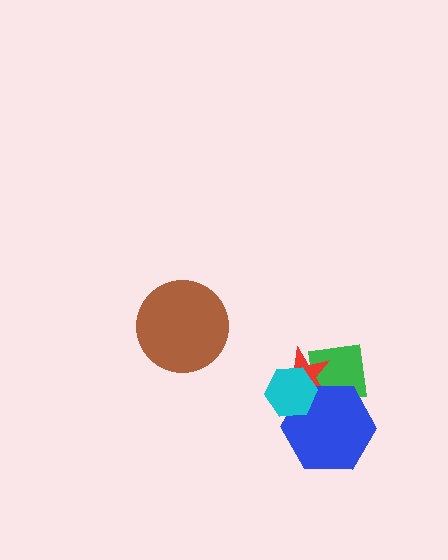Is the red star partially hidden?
Yes, it is partially covered by another shape.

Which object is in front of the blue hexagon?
The cyan hexagon is in front of the blue hexagon.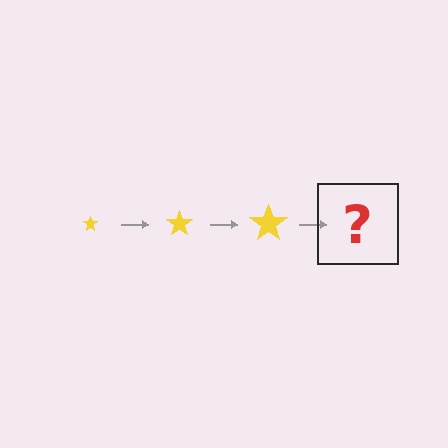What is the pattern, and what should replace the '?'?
The pattern is that the star gets progressively larger each step. The '?' should be a yellow star, larger than the previous one.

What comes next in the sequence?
The next element should be a yellow star, larger than the previous one.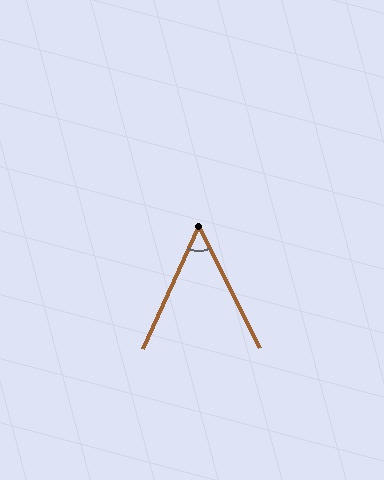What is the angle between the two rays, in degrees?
Approximately 51 degrees.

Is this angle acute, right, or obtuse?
It is acute.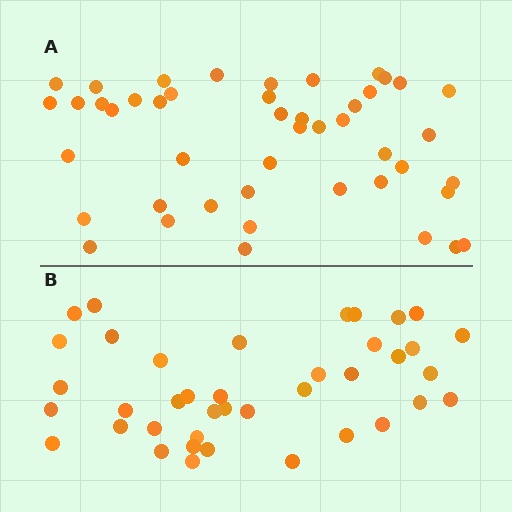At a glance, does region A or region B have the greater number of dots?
Region A (the top region) has more dots.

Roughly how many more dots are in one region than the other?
Region A has about 6 more dots than region B.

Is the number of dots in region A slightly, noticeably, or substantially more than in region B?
Region A has only slightly more — the two regions are fairly close. The ratio is roughly 1.1 to 1.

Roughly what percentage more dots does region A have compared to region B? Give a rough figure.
About 15% more.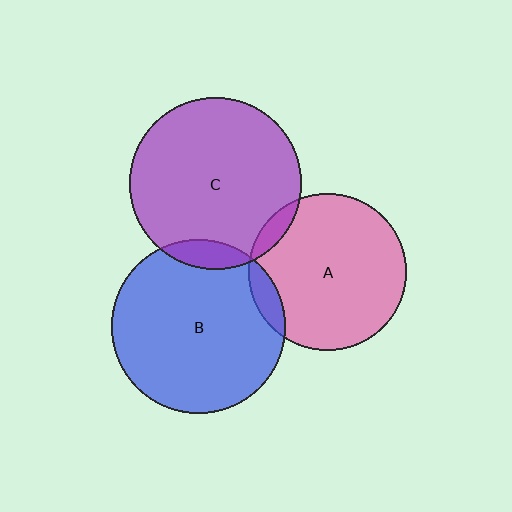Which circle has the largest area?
Circle B (blue).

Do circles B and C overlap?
Yes.